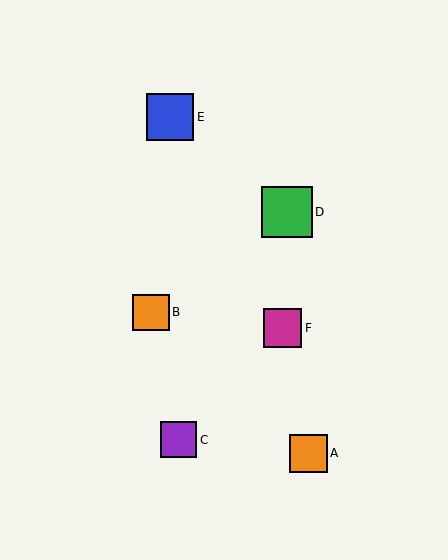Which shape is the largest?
The green square (labeled D) is the largest.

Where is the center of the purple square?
The center of the purple square is at (179, 440).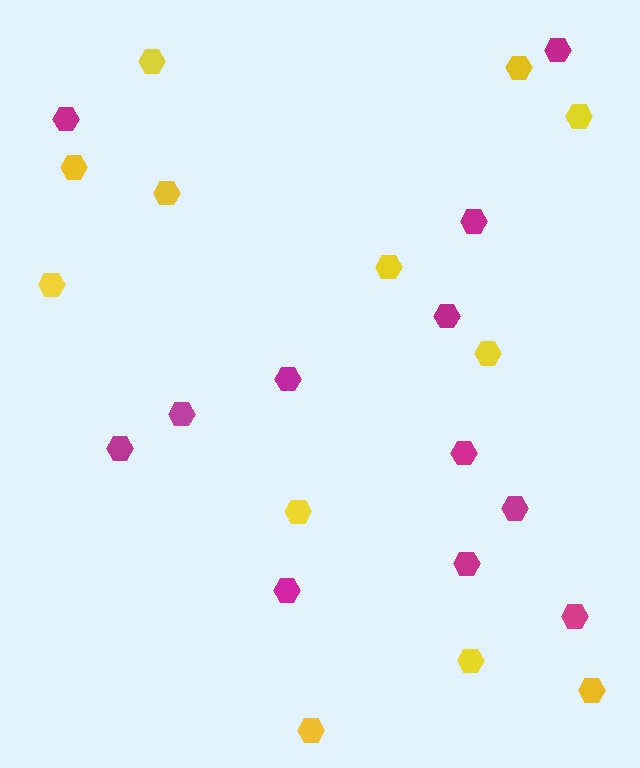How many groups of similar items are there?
There are 2 groups: one group of yellow hexagons (12) and one group of magenta hexagons (12).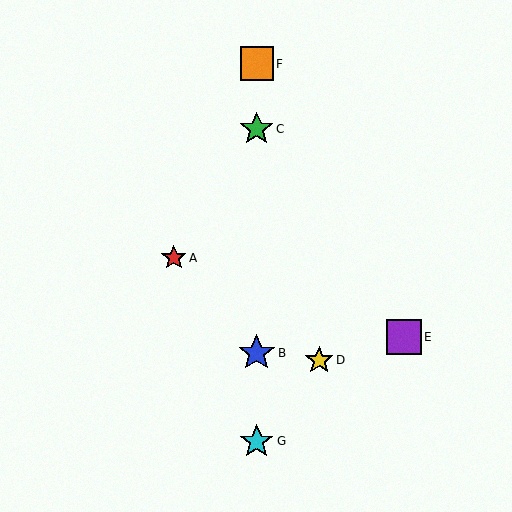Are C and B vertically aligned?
Yes, both are at x≈257.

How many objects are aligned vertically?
4 objects (B, C, F, G) are aligned vertically.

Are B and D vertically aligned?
No, B is at x≈257 and D is at x≈319.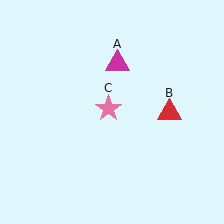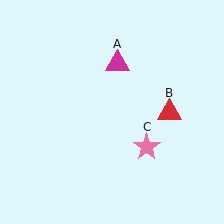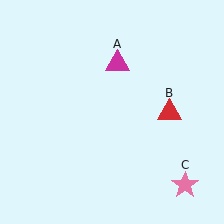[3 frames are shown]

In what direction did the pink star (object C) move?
The pink star (object C) moved down and to the right.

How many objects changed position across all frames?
1 object changed position: pink star (object C).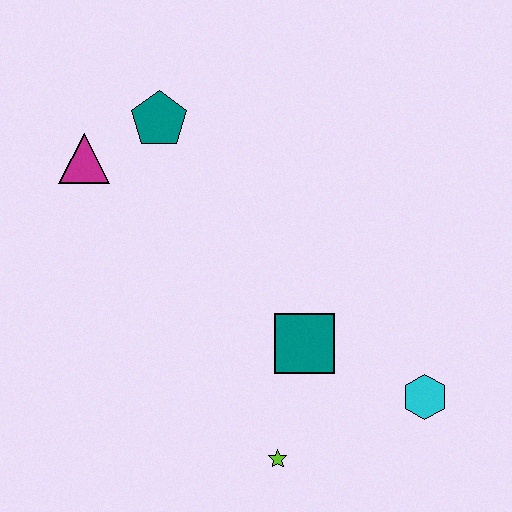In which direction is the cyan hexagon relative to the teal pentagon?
The cyan hexagon is below the teal pentagon.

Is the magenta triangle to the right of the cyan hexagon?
No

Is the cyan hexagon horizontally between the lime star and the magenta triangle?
No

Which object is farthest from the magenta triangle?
The cyan hexagon is farthest from the magenta triangle.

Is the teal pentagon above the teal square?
Yes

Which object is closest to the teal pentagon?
The magenta triangle is closest to the teal pentagon.